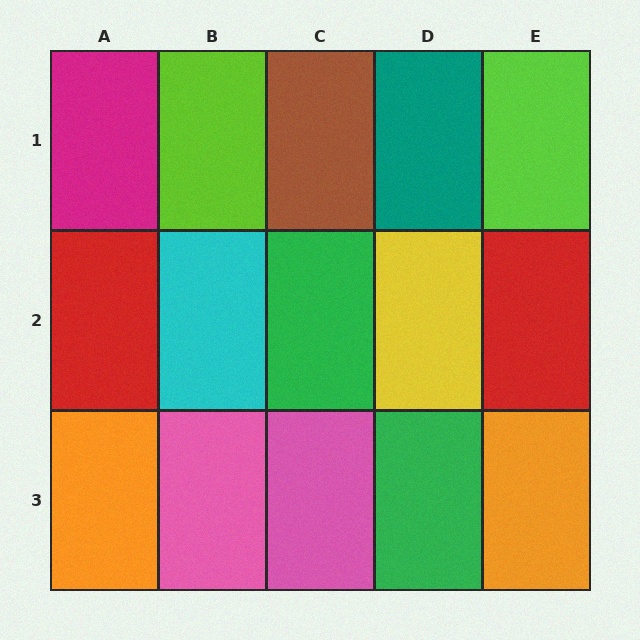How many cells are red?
2 cells are red.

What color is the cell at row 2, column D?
Yellow.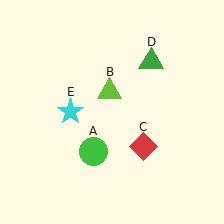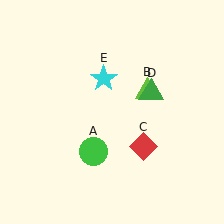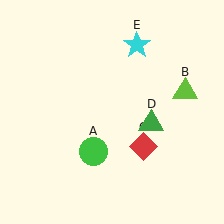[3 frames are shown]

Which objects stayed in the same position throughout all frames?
Green circle (object A) and red diamond (object C) remained stationary.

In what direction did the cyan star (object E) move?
The cyan star (object E) moved up and to the right.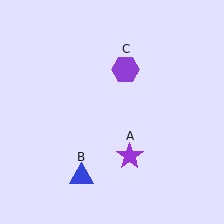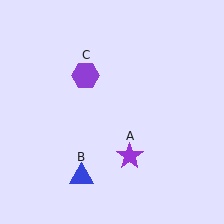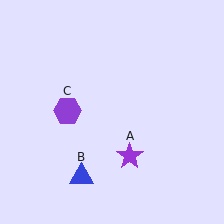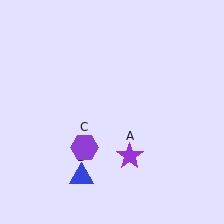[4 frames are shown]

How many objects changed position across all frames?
1 object changed position: purple hexagon (object C).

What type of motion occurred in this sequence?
The purple hexagon (object C) rotated counterclockwise around the center of the scene.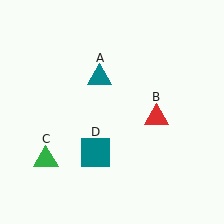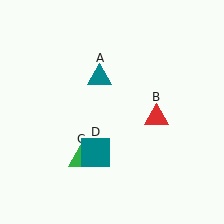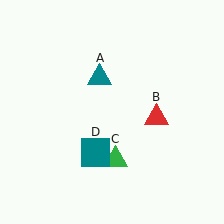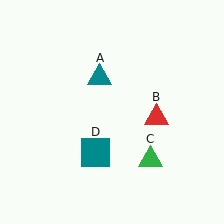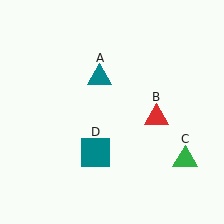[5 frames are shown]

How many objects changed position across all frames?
1 object changed position: green triangle (object C).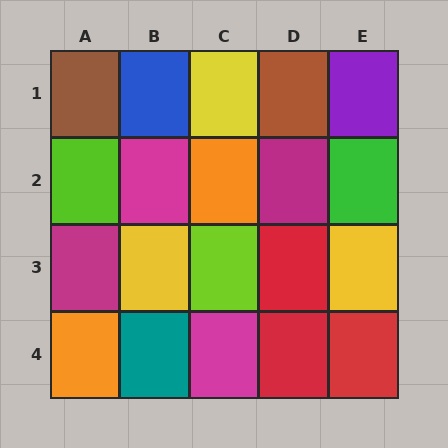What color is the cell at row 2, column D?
Magenta.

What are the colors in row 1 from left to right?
Brown, blue, yellow, brown, purple.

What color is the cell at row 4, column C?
Magenta.